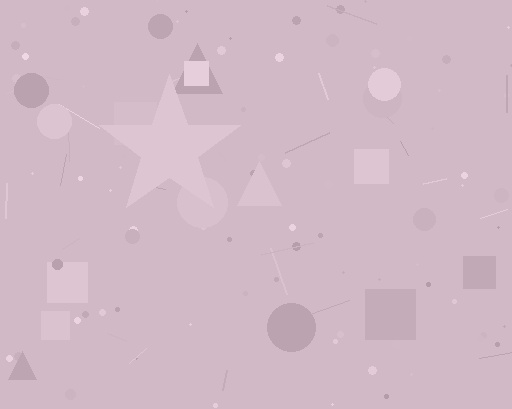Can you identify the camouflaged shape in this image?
The camouflaged shape is a star.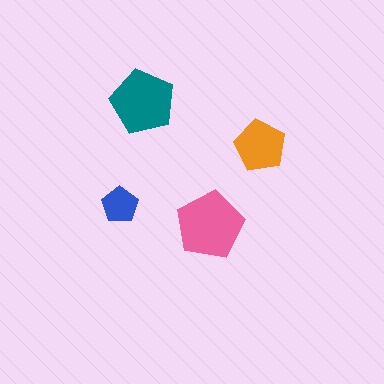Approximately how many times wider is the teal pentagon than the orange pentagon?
About 1.5 times wider.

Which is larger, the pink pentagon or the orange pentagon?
The pink one.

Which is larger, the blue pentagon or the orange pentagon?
The orange one.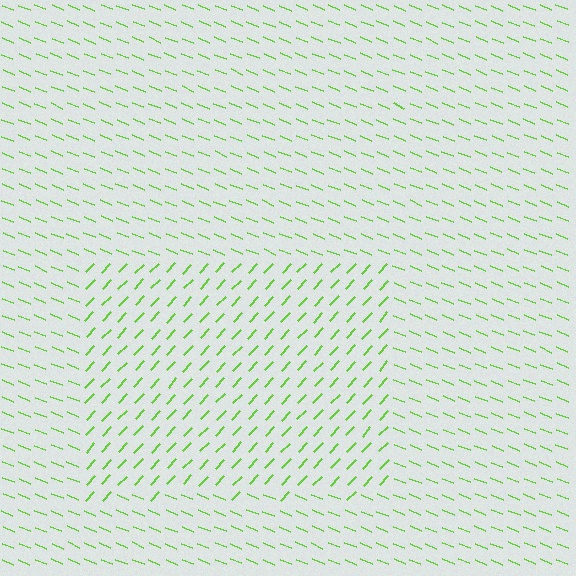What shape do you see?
I see a rectangle.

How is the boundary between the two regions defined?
The boundary is defined purely by a change in line orientation (approximately 69 degrees difference). All lines are the same color and thickness.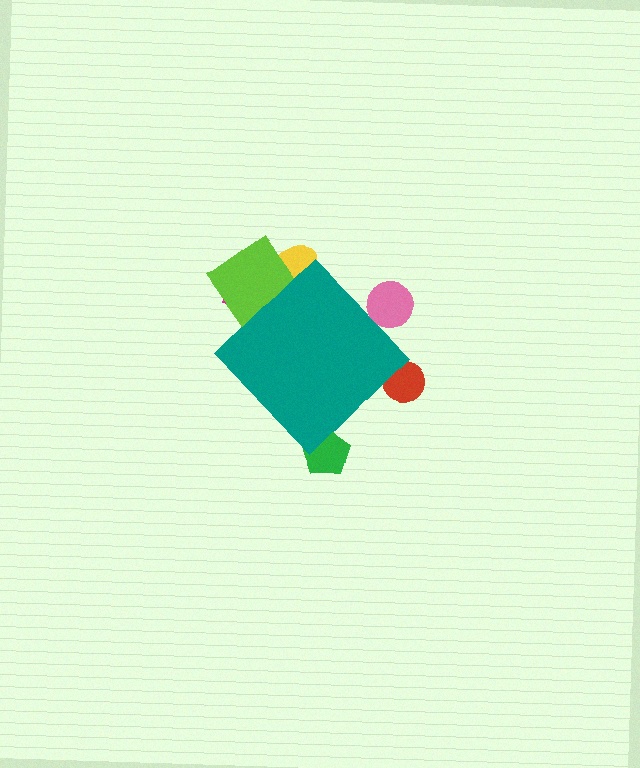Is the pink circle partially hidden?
Yes, the pink circle is partially hidden behind the teal diamond.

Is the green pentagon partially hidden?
Yes, the green pentagon is partially hidden behind the teal diamond.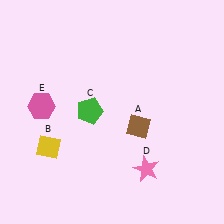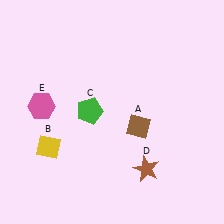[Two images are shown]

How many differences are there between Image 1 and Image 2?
There is 1 difference between the two images.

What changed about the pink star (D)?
In Image 1, D is pink. In Image 2, it changed to brown.